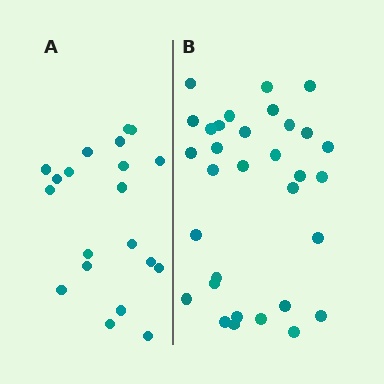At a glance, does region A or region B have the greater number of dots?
Region B (the right region) has more dots.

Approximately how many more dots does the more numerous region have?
Region B has roughly 12 or so more dots than region A.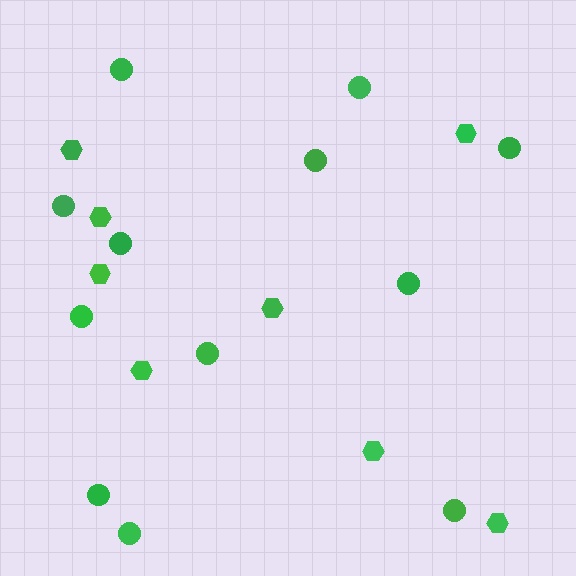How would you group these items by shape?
There are 2 groups: one group of circles (12) and one group of hexagons (8).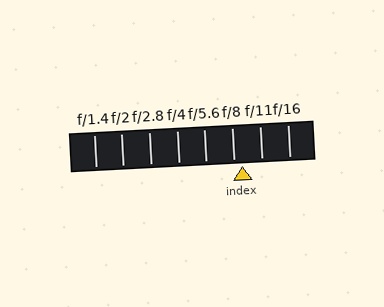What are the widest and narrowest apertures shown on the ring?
The widest aperture shown is f/1.4 and the narrowest is f/16.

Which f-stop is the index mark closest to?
The index mark is closest to f/8.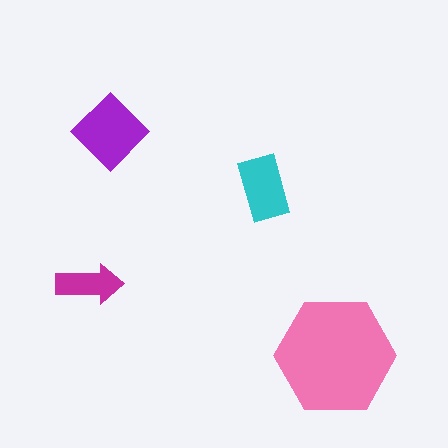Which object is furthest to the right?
The pink hexagon is rightmost.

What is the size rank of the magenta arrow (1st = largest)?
4th.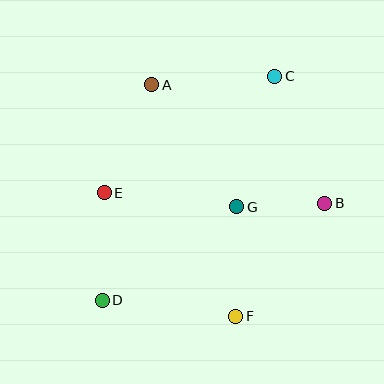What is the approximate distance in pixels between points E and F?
The distance between E and F is approximately 181 pixels.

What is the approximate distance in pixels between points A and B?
The distance between A and B is approximately 210 pixels.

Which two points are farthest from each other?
Points C and D are farthest from each other.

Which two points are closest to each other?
Points B and G are closest to each other.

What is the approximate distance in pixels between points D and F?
The distance between D and F is approximately 135 pixels.